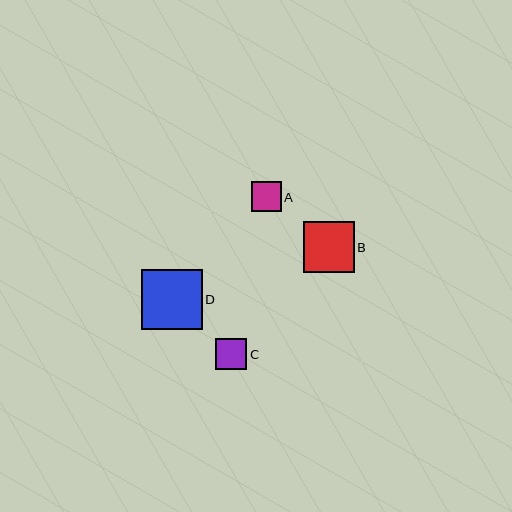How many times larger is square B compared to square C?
Square B is approximately 1.7 times the size of square C.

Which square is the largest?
Square D is the largest with a size of approximately 60 pixels.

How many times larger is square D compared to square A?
Square D is approximately 2.0 times the size of square A.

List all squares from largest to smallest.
From largest to smallest: D, B, C, A.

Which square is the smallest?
Square A is the smallest with a size of approximately 30 pixels.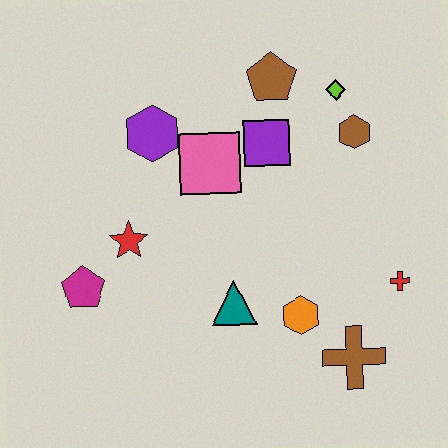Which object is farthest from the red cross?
The magenta pentagon is farthest from the red cross.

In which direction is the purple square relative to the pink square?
The purple square is to the right of the pink square.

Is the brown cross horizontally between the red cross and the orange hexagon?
Yes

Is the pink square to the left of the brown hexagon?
Yes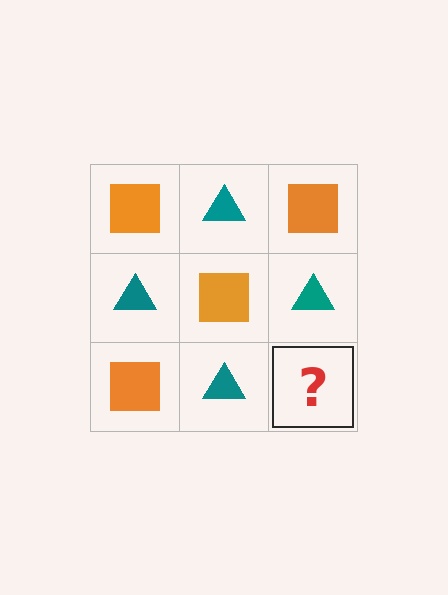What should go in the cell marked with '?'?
The missing cell should contain an orange square.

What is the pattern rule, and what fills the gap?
The rule is that it alternates orange square and teal triangle in a checkerboard pattern. The gap should be filled with an orange square.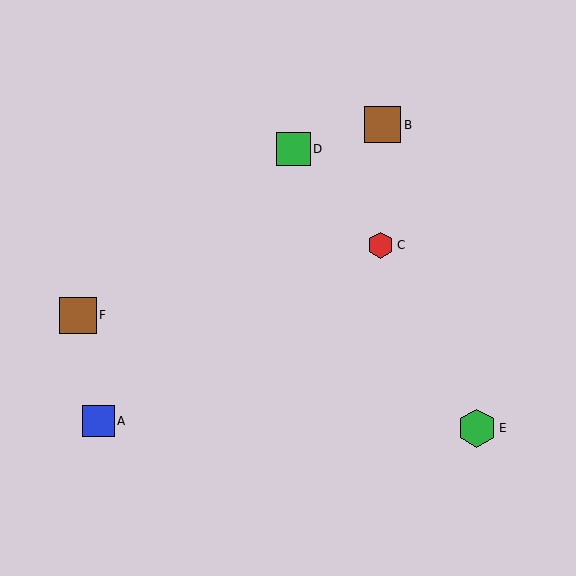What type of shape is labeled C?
Shape C is a red hexagon.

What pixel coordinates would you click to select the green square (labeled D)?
Click at (294, 149) to select the green square D.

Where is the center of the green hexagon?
The center of the green hexagon is at (477, 428).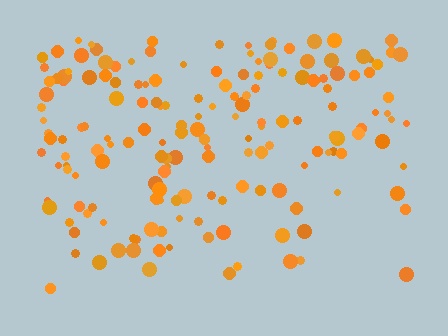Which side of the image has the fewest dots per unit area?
The bottom.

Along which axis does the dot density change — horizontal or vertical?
Vertical.